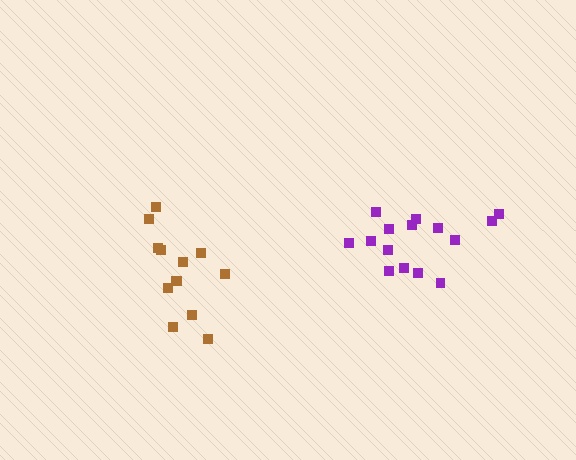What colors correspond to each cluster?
The clusters are colored: purple, brown.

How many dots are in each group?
Group 1: 15 dots, Group 2: 13 dots (28 total).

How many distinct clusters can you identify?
There are 2 distinct clusters.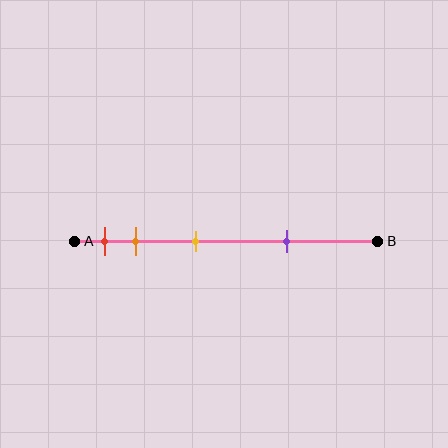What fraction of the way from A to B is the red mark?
The red mark is approximately 10% (0.1) of the way from A to B.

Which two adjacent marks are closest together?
The red and orange marks are the closest adjacent pair.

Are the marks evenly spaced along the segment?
No, the marks are not evenly spaced.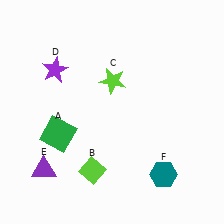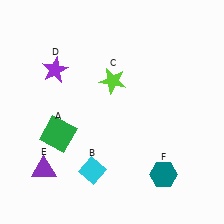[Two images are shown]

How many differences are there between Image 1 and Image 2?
There is 1 difference between the two images.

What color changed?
The diamond (B) changed from lime in Image 1 to cyan in Image 2.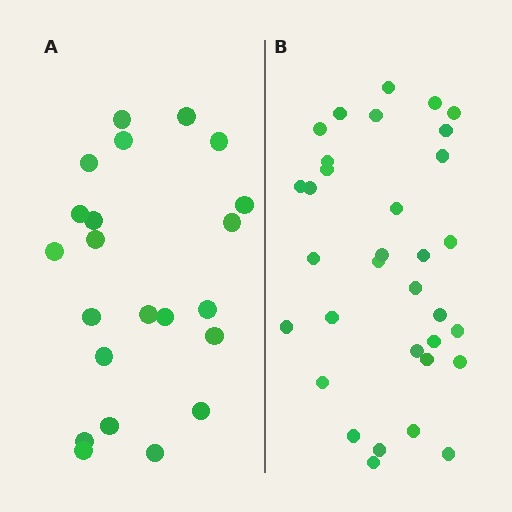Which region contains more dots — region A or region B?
Region B (the right region) has more dots.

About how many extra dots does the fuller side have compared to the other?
Region B has roughly 12 or so more dots than region A.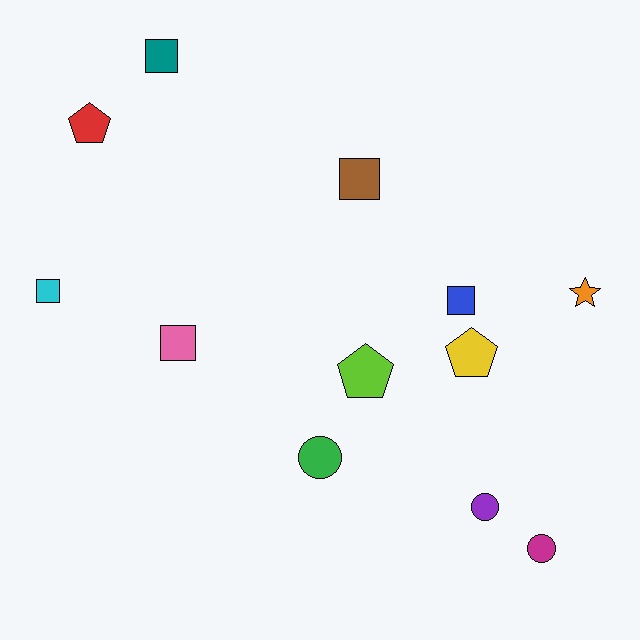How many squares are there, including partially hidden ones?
There are 5 squares.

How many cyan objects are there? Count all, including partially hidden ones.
There is 1 cyan object.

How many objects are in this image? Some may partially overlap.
There are 12 objects.